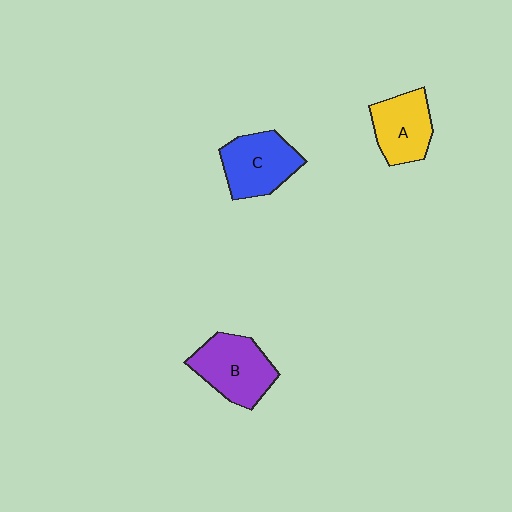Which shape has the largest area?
Shape B (purple).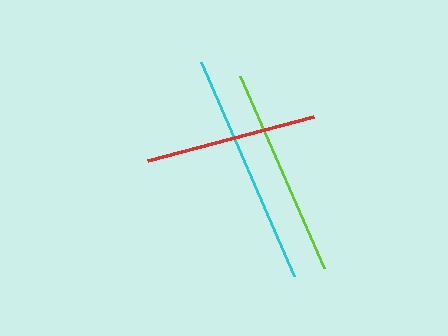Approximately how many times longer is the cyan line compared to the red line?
The cyan line is approximately 1.4 times the length of the red line.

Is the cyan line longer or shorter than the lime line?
The cyan line is longer than the lime line.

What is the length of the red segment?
The red segment is approximately 171 pixels long.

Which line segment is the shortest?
The red line is the shortest at approximately 171 pixels.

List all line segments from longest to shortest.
From longest to shortest: cyan, lime, red.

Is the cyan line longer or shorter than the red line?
The cyan line is longer than the red line.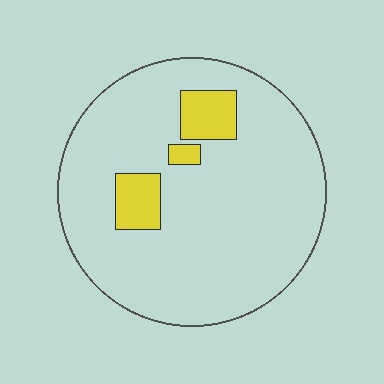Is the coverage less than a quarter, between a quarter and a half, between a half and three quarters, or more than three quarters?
Less than a quarter.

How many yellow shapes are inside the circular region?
3.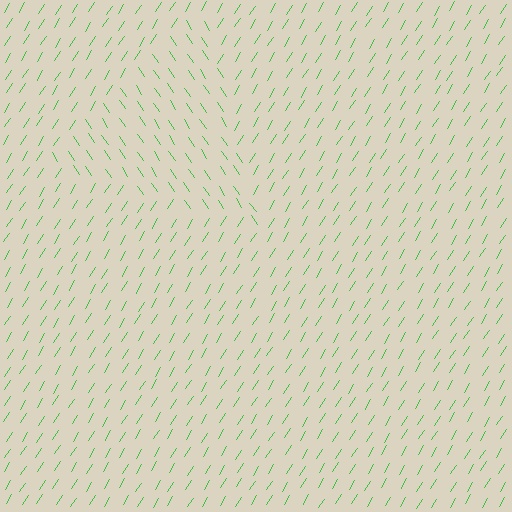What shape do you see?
I see a triangle.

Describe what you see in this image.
The image is filled with small green line segments. A triangle region in the image has lines oriented differently from the surrounding lines, creating a visible texture boundary.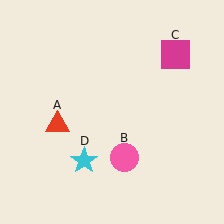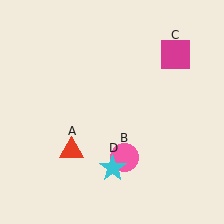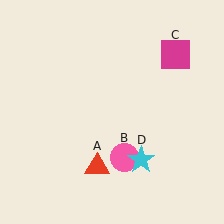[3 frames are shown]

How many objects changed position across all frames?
2 objects changed position: red triangle (object A), cyan star (object D).